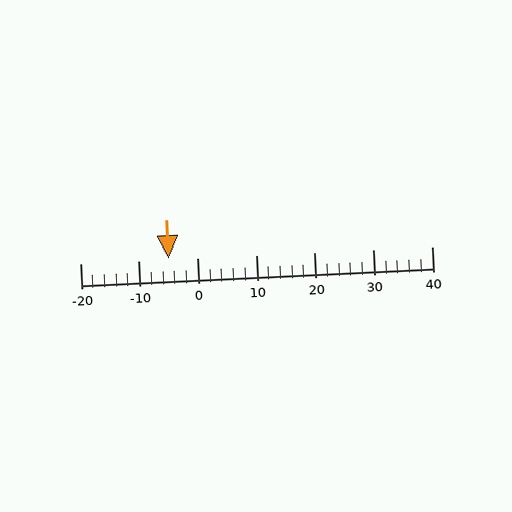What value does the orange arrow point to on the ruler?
The orange arrow points to approximately -5.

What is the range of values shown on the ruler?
The ruler shows values from -20 to 40.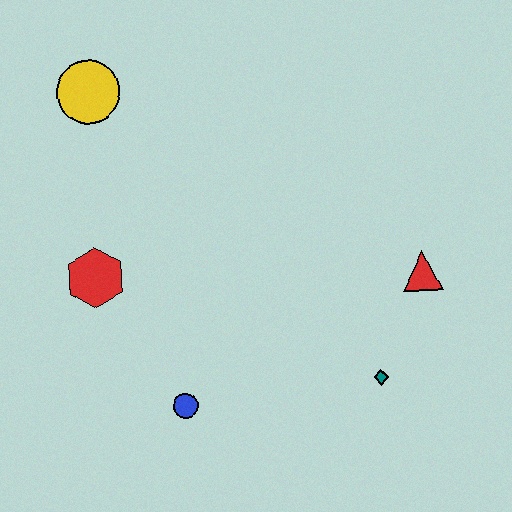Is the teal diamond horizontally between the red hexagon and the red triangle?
Yes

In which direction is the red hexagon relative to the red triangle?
The red hexagon is to the left of the red triangle.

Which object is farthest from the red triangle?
The yellow circle is farthest from the red triangle.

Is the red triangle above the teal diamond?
Yes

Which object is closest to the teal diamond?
The red triangle is closest to the teal diamond.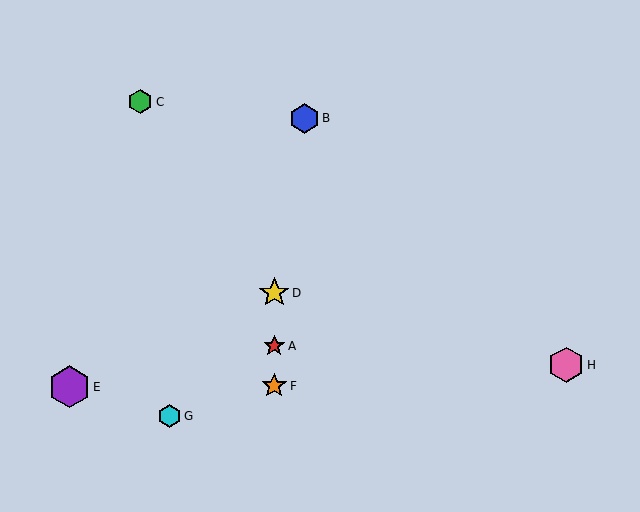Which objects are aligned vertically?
Objects A, D, F are aligned vertically.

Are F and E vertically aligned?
No, F is at x≈274 and E is at x≈69.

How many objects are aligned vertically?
3 objects (A, D, F) are aligned vertically.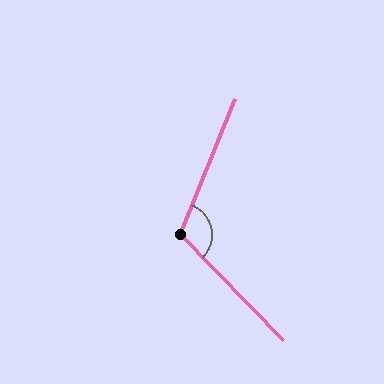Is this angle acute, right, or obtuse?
It is obtuse.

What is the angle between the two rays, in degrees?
Approximately 114 degrees.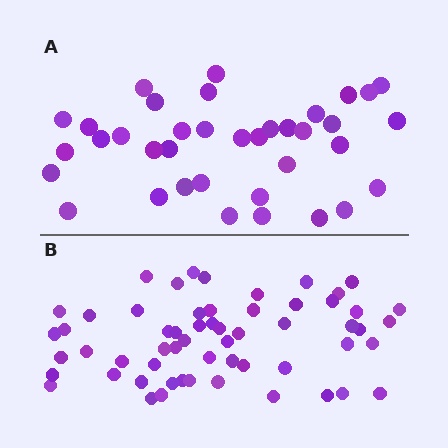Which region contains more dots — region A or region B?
Region B (the bottom region) has more dots.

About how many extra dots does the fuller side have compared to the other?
Region B has approximately 20 more dots than region A.